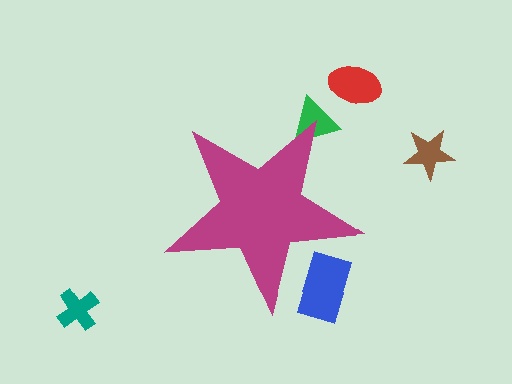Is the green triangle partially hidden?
Yes, the green triangle is partially hidden behind the magenta star.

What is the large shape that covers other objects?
A magenta star.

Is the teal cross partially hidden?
No, the teal cross is fully visible.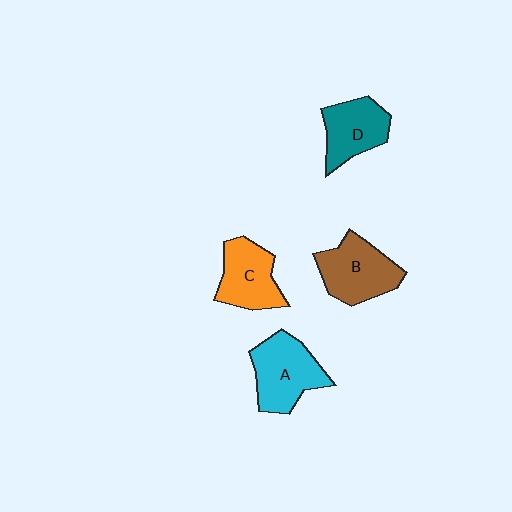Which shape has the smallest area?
Shape D (teal).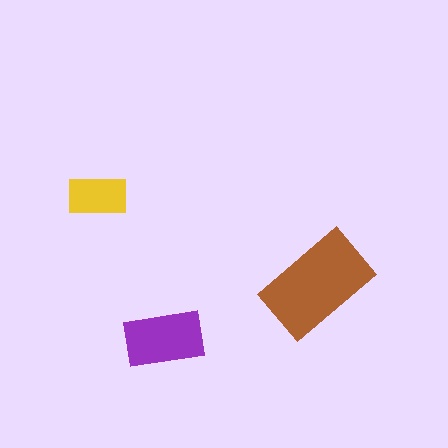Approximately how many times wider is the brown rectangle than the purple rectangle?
About 1.5 times wider.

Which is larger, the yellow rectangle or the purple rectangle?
The purple one.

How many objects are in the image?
There are 3 objects in the image.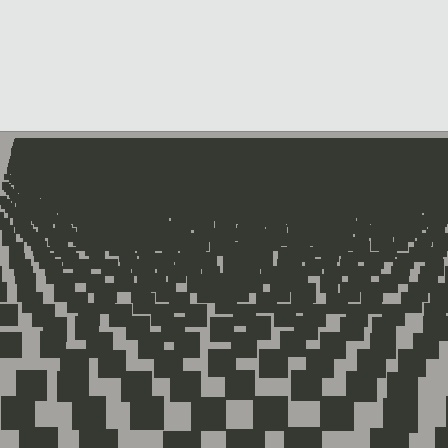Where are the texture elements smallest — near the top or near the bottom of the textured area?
Near the top.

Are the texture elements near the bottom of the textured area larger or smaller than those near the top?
Larger. Near the bottom, elements are closer to the viewer and appear at a bigger on-screen size.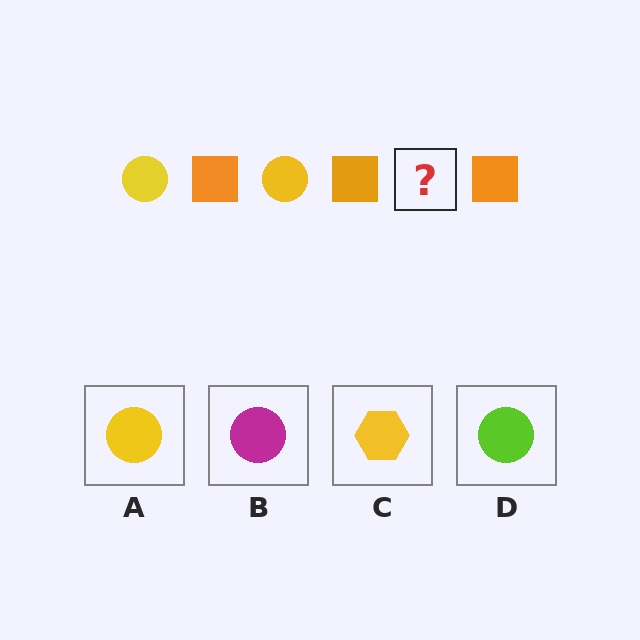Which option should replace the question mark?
Option A.